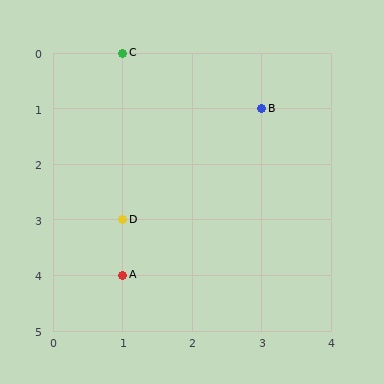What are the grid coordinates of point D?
Point D is at grid coordinates (1, 3).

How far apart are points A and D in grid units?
Points A and D are 1 row apart.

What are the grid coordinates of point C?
Point C is at grid coordinates (1, 0).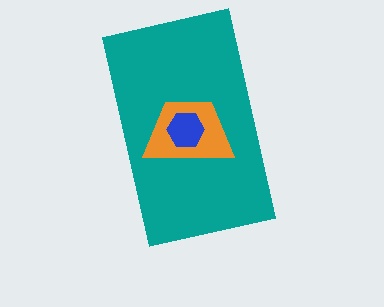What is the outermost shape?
The teal rectangle.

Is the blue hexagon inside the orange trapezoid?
Yes.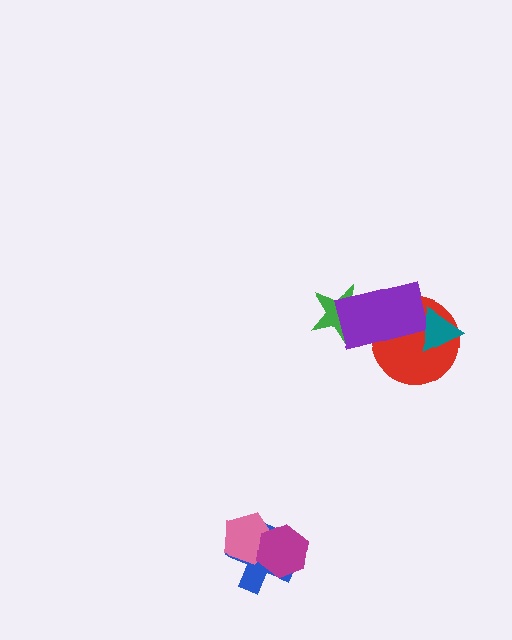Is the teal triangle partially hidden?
No, no other shape covers it.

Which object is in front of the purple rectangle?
The teal triangle is in front of the purple rectangle.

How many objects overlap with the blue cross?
2 objects overlap with the blue cross.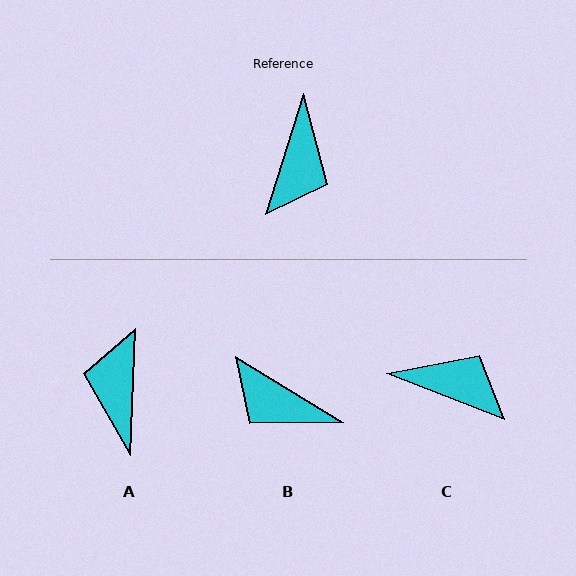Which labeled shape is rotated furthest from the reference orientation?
A, about 165 degrees away.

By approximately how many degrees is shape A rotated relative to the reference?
Approximately 165 degrees clockwise.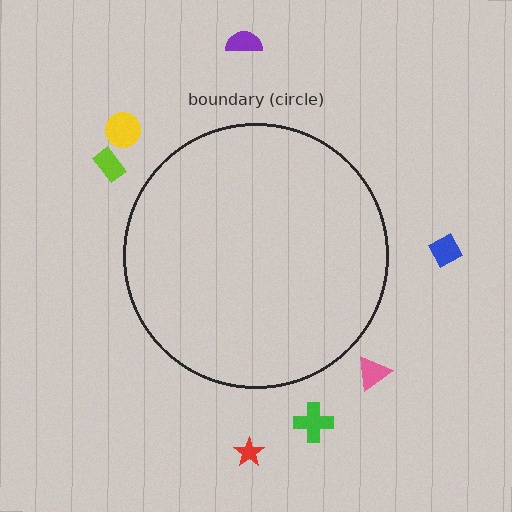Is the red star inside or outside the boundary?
Outside.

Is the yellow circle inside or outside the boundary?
Outside.